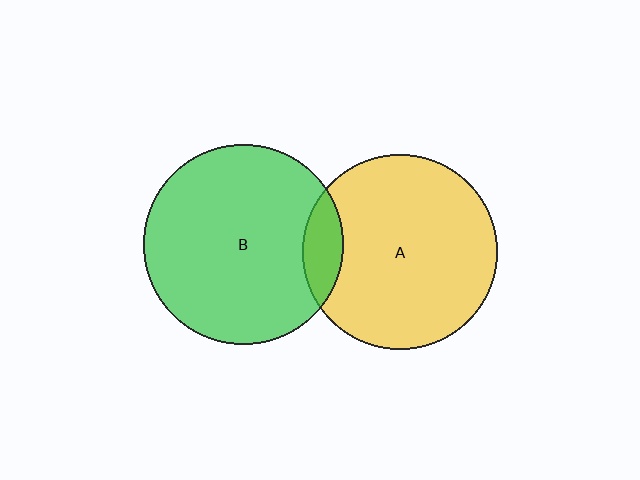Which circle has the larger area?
Circle B (green).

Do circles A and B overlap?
Yes.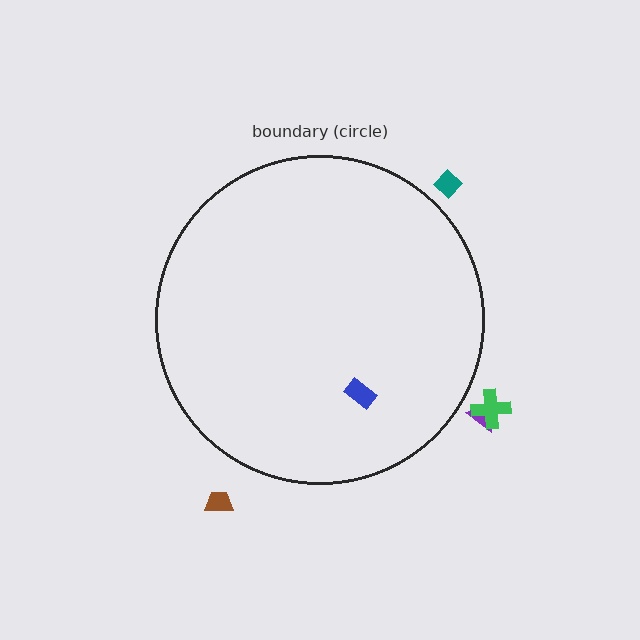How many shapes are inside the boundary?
1 inside, 4 outside.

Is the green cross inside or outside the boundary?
Outside.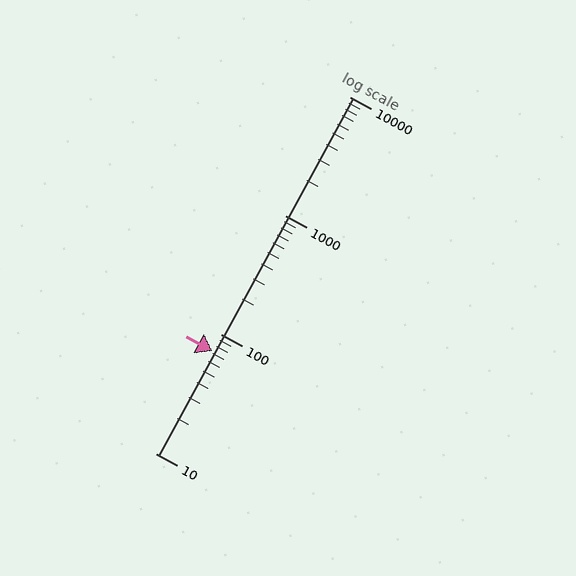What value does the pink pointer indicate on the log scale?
The pointer indicates approximately 72.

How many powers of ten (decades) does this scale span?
The scale spans 3 decades, from 10 to 10000.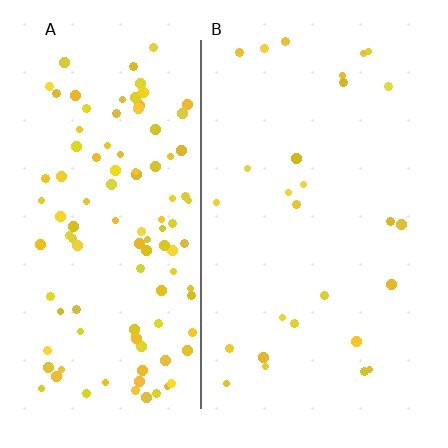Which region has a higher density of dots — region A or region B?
A (the left).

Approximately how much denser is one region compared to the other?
Approximately 4.0× — region A over region B.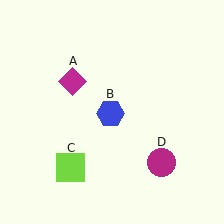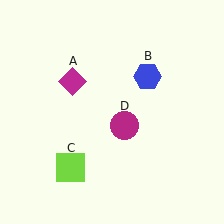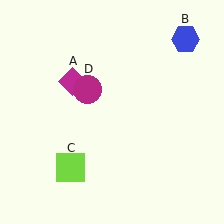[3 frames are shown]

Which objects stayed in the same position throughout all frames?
Magenta diamond (object A) and lime square (object C) remained stationary.